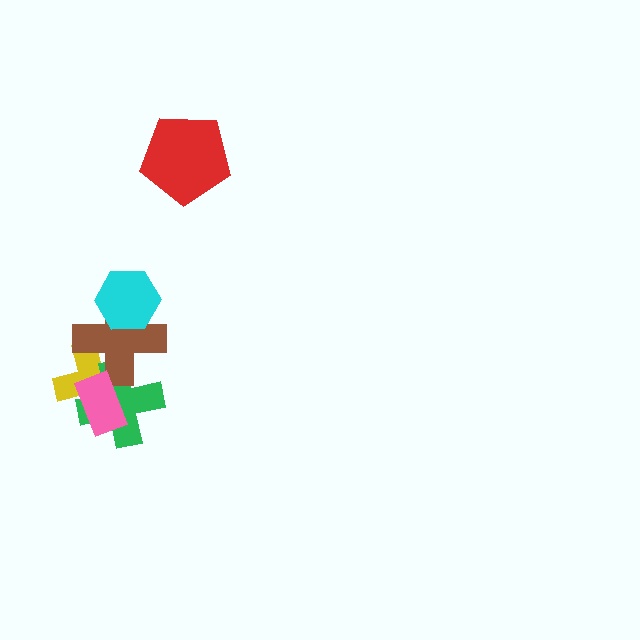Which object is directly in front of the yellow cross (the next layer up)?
The green cross is directly in front of the yellow cross.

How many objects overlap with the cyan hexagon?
1 object overlaps with the cyan hexagon.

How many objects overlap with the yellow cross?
3 objects overlap with the yellow cross.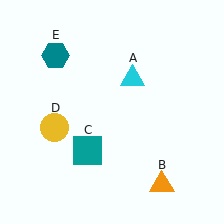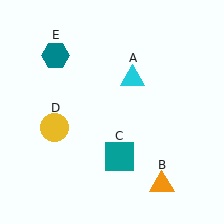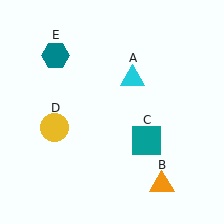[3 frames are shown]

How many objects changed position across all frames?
1 object changed position: teal square (object C).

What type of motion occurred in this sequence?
The teal square (object C) rotated counterclockwise around the center of the scene.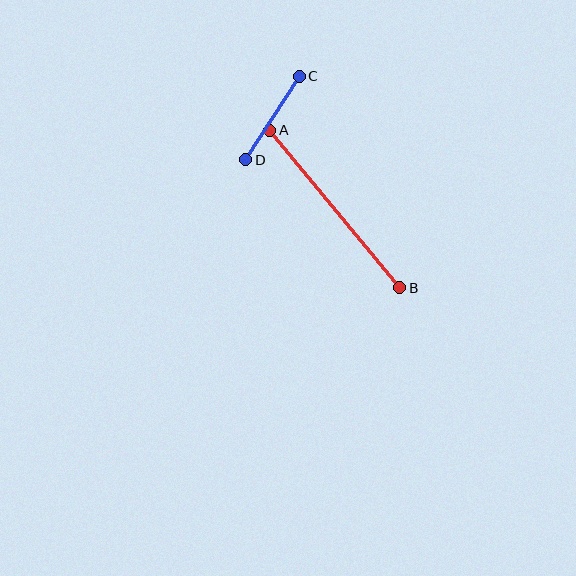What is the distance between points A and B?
The distance is approximately 204 pixels.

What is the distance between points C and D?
The distance is approximately 99 pixels.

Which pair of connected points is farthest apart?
Points A and B are farthest apart.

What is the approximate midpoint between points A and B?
The midpoint is at approximately (335, 209) pixels.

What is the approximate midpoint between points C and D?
The midpoint is at approximately (273, 118) pixels.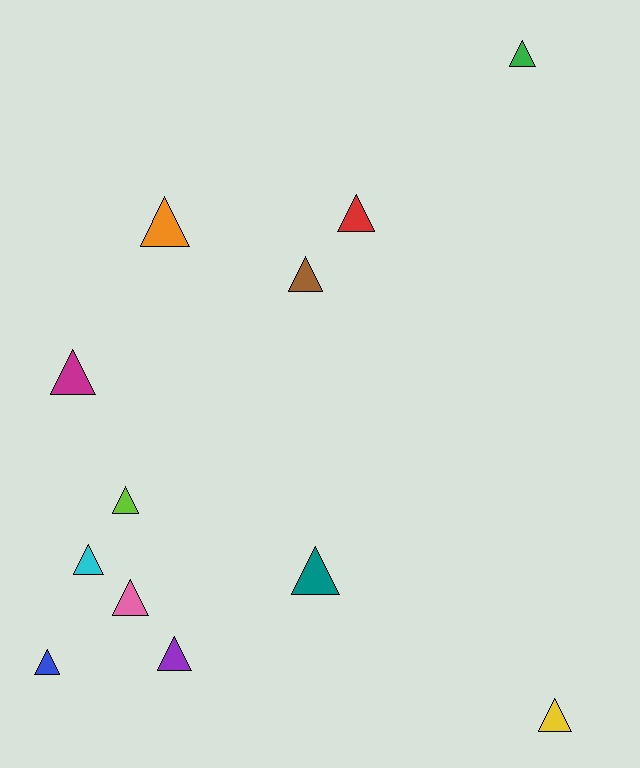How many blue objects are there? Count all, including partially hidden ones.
There is 1 blue object.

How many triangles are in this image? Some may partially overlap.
There are 12 triangles.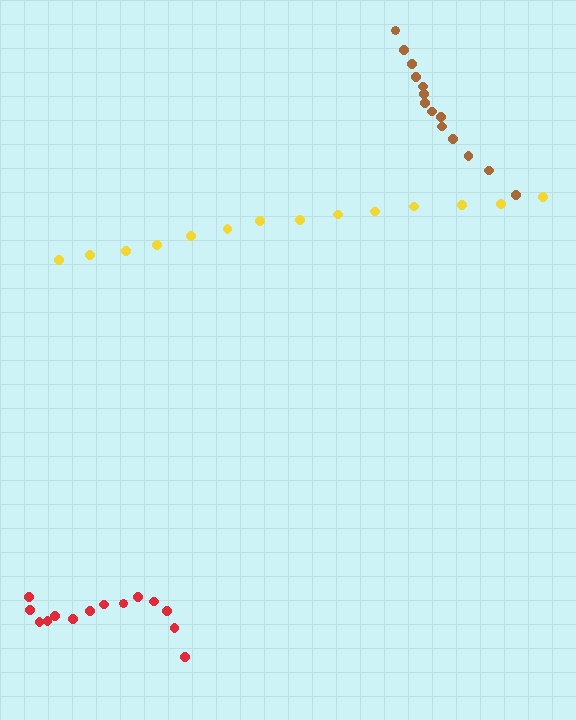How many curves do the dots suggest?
There are 3 distinct paths.